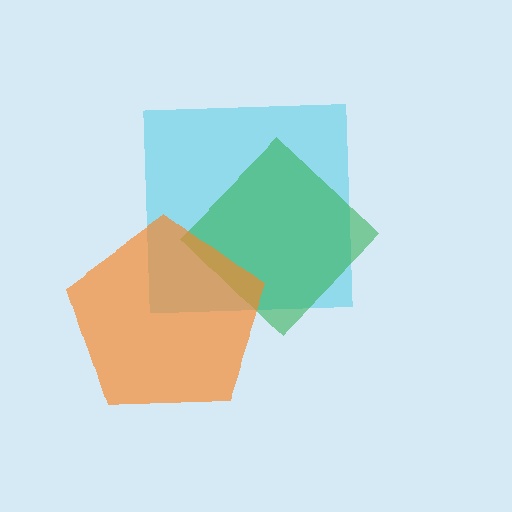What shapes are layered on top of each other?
The layered shapes are: a cyan square, a green diamond, an orange pentagon.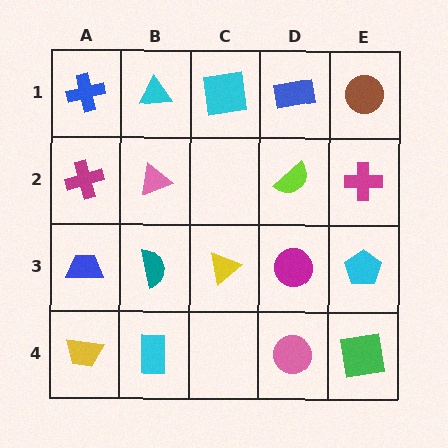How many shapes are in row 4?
4 shapes.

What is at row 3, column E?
A cyan pentagon.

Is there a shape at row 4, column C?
No, that cell is empty.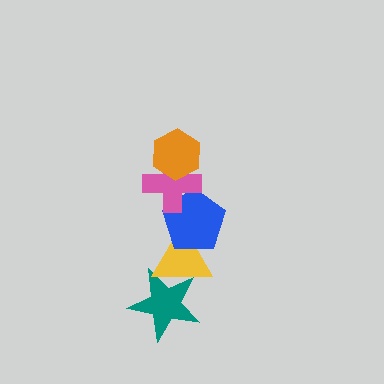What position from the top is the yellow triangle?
The yellow triangle is 4th from the top.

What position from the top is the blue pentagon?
The blue pentagon is 3rd from the top.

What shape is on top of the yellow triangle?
The blue pentagon is on top of the yellow triangle.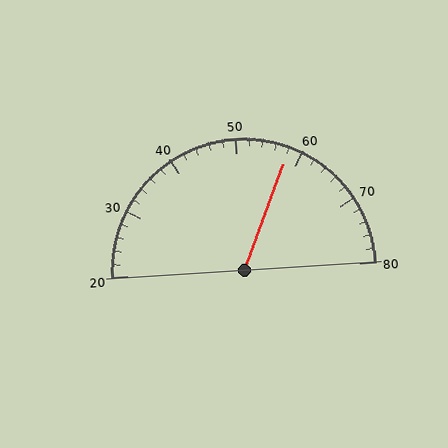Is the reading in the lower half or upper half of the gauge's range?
The reading is in the upper half of the range (20 to 80).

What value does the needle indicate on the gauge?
The needle indicates approximately 58.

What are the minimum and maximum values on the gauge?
The gauge ranges from 20 to 80.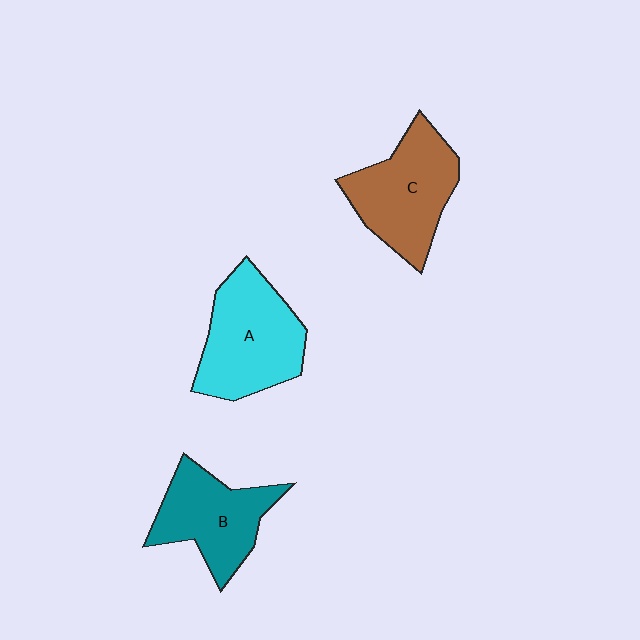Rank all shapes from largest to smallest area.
From largest to smallest: A (cyan), C (brown), B (teal).